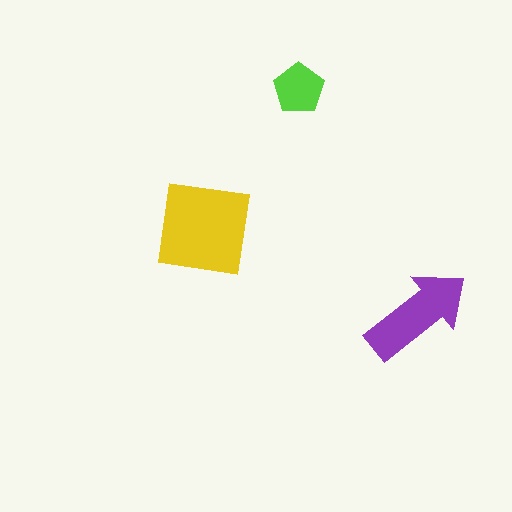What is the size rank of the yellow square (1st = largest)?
1st.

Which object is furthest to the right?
The purple arrow is rightmost.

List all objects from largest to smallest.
The yellow square, the purple arrow, the lime pentagon.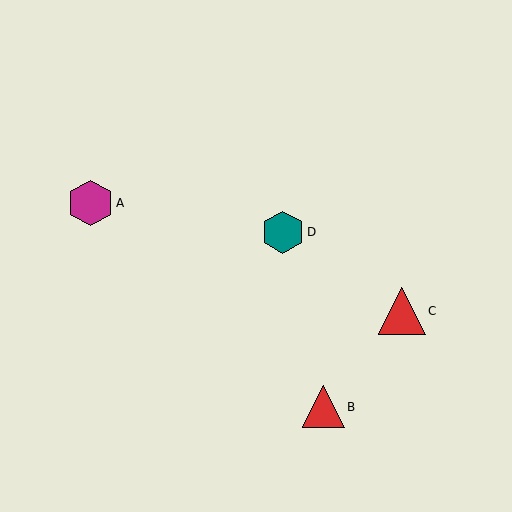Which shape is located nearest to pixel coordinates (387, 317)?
The red triangle (labeled C) at (402, 311) is nearest to that location.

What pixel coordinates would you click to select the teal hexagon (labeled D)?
Click at (283, 232) to select the teal hexagon D.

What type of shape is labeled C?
Shape C is a red triangle.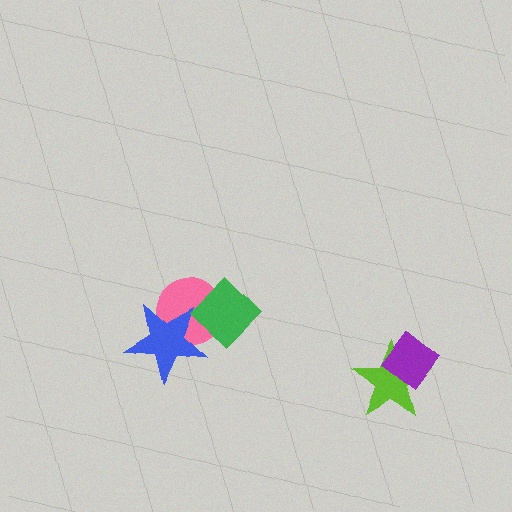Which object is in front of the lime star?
The purple diamond is in front of the lime star.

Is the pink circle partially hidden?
Yes, it is partially covered by another shape.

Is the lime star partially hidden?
Yes, it is partially covered by another shape.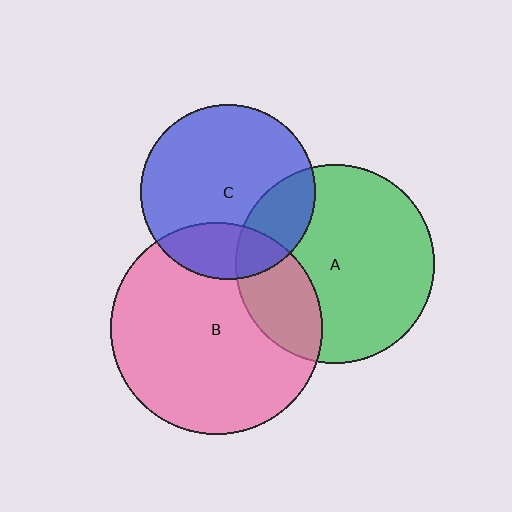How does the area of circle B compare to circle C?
Approximately 1.5 times.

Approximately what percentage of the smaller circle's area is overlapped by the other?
Approximately 25%.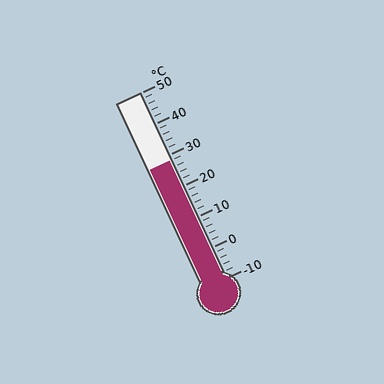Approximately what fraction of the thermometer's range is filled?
The thermometer is filled to approximately 65% of its range.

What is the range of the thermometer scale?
The thermometer scale ranges from -10°C to 50°C.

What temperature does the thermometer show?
The thermometer shows approximately 28°C.